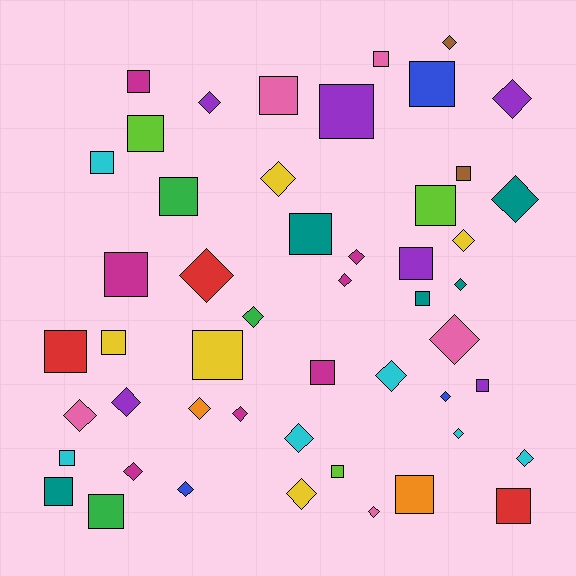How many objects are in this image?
There are 50 objects.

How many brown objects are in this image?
There are 2 brown objects.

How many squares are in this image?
There are 25 squares.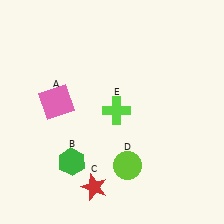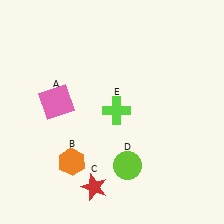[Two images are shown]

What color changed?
The hexagon (B) changed from green in Image 1 to orange in Image 2.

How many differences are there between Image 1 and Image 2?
There is 1 difference between the two images.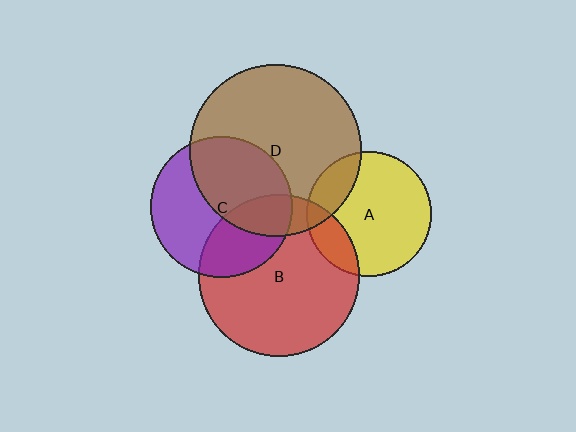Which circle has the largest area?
Circle D (brown).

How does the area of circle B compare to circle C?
Approximately 1.3 times.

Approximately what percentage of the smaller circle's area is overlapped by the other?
Approximately 35%.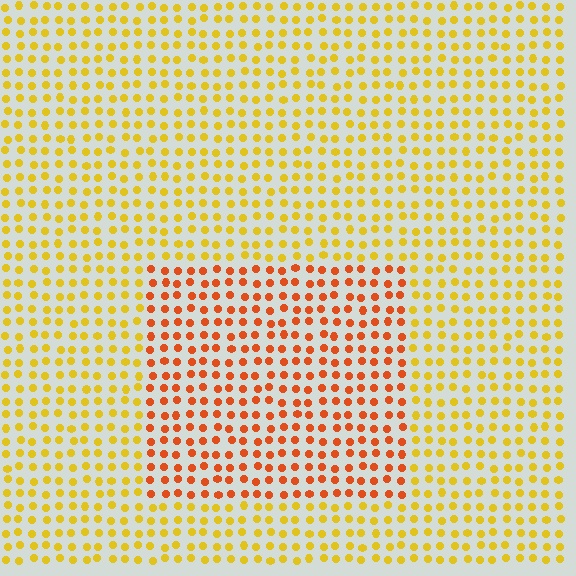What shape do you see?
I see a rectangle.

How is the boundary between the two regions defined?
The boundary is defined purely by a slight shift in hue (about 36 degrees). Spacing, size, and orientation are identical on both sides.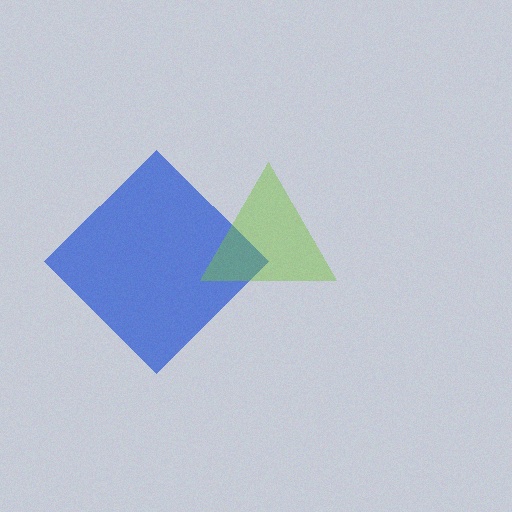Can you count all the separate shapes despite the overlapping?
Yes, there are 2 separate shapes.